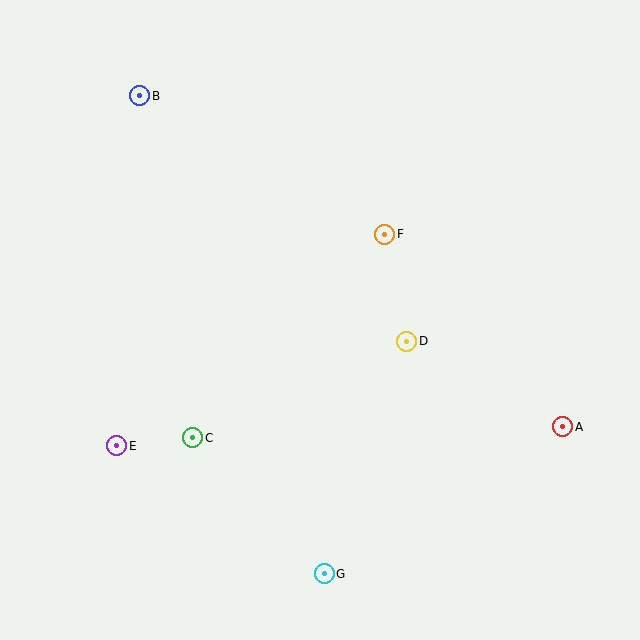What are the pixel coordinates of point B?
Point B is at (140, 96).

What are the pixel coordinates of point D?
Point D is at (407, 341).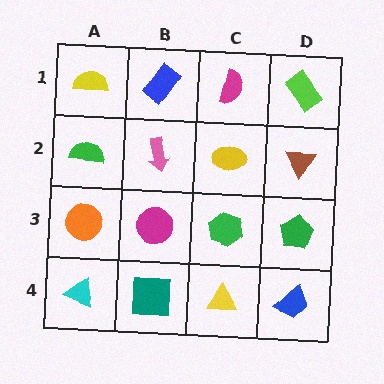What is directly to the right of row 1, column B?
A magenta semicircle.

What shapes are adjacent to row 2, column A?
A yellow semicircle (row 1, column A), an orange circle (row 3, column A), a pink arrow (row 2, column B).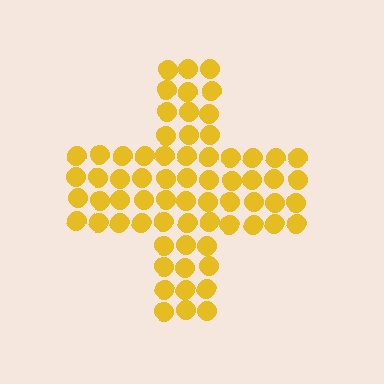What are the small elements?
The small elements are circles.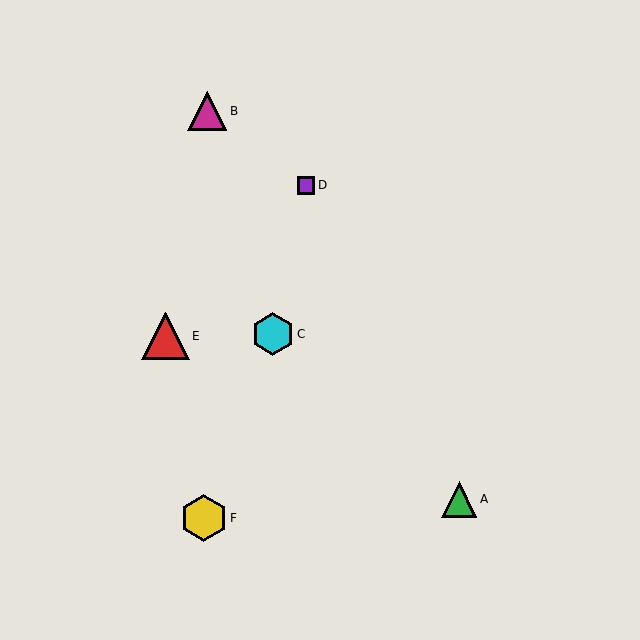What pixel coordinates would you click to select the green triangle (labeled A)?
Click at (459, 499) to select the green triangle A.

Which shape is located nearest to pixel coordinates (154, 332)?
The red triangle (labeled E) at (165, 336) is nearest to that location.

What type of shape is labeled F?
Shape F is a yellow hexagon.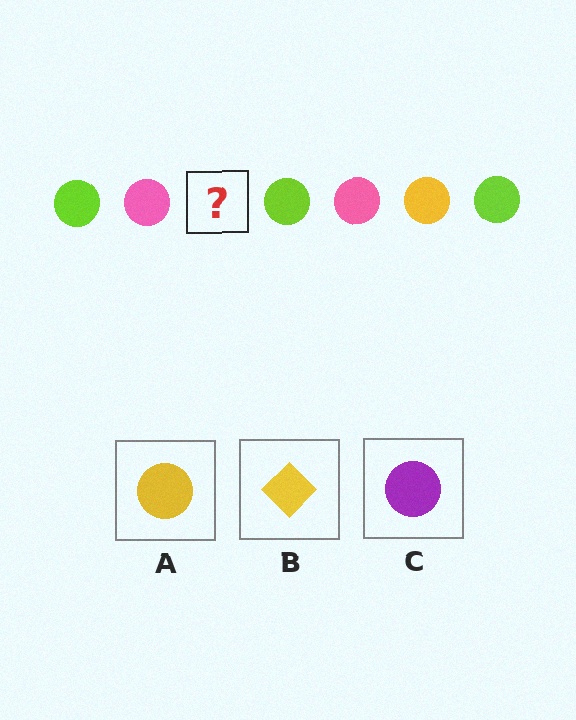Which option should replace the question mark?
Option A.